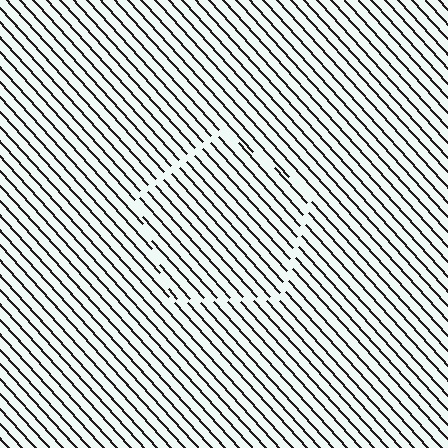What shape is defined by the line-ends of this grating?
An illusory pentagon. The interior of the shape contains the same grating, shifted by half a period — the contour is defined by the phase discontinuity where line-ends from the inner and outer gratings abut.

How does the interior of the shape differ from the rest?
The interior of the shape contains the same grating, shifted by half a period — the contour is defined by the phase discontinuity where line-ends from the inner and outer gratings abut.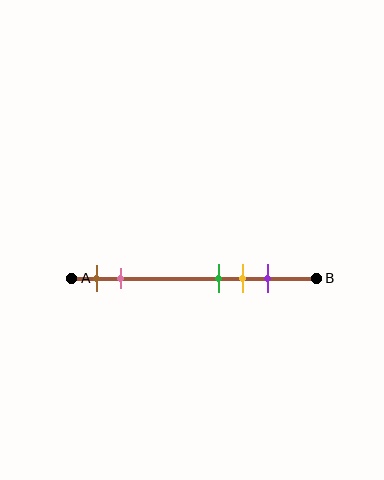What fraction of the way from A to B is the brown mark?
The brown mark is approximately 10% (0.1) of the way from A to B.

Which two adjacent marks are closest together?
The green and yellow marks are the closest adjacent pair.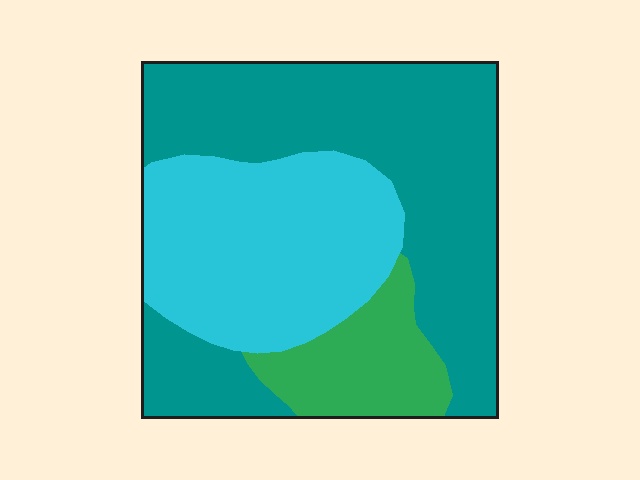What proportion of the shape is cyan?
Cyan covers roughly 35% of the shape.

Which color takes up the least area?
Green, at roughly 15%.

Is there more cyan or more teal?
Teal.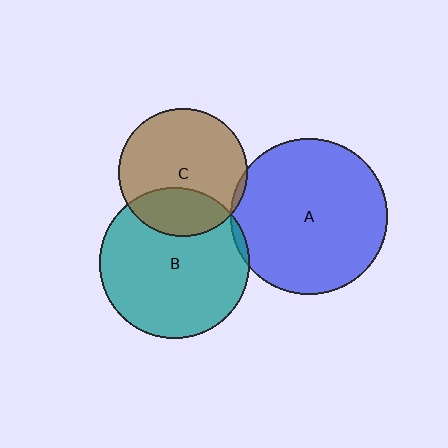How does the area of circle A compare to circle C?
Approximately 1.5 times.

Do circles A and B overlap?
Yes.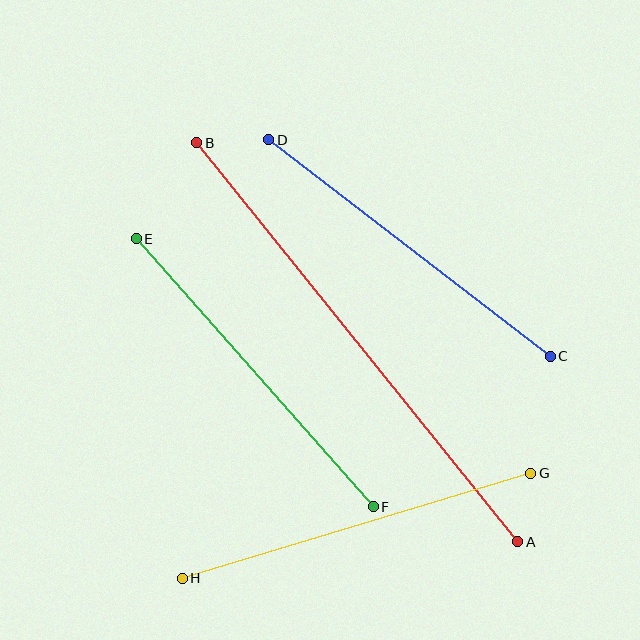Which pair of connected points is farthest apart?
Points A and B are farthest apart.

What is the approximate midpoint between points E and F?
The midpoint is at approximately (255, 373) pixels.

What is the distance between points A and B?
The distance is approximately 512 pixels.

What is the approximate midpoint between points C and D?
The midpoint is at approximately (410, 248) pixels.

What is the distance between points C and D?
The distance is approximately 355 pixels.